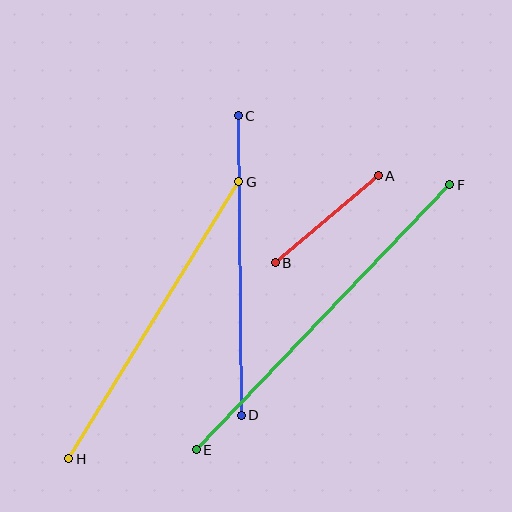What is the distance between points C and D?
The distance is approximately 299 pixels.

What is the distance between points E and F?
The distance is approximately 367 pixels.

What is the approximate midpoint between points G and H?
The midpoint is at approximately (154, 320) pixels.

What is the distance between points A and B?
The distance is approximately 135 pixels.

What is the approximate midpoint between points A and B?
The midpoint is at approximately (327, 219) pixels.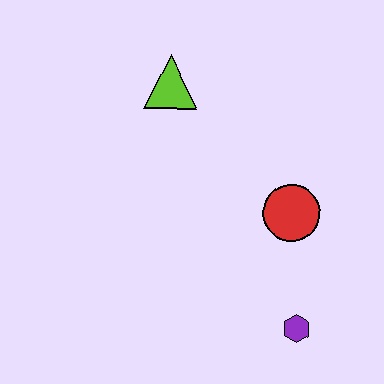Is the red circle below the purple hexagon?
No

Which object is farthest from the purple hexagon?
The lime triangle is farthest from the purple hexagon.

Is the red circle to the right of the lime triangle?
Yes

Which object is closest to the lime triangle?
The red circle is closest to the lime triangle.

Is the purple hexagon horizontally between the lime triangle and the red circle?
No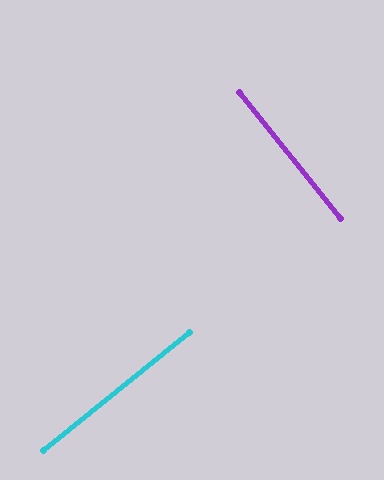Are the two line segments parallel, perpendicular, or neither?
Perpendicular — they meet at approximately 90°.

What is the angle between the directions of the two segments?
Approximately 90 degrees.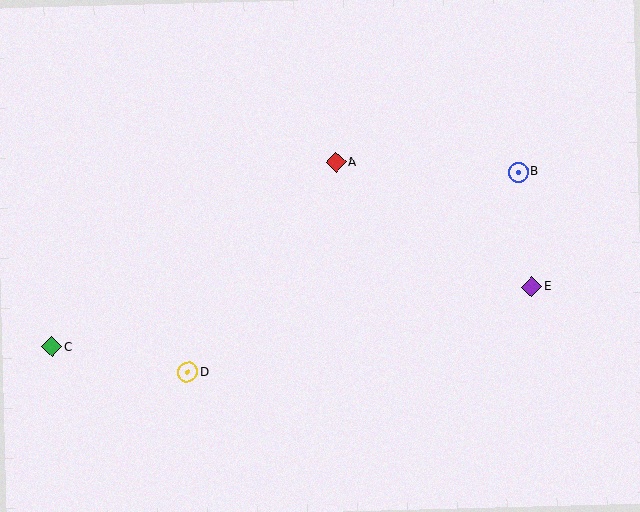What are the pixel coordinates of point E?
Point E is at (532, 287).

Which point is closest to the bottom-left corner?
Point C is closest to the bottom-left corner.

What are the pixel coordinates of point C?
Point C is at (52, 347).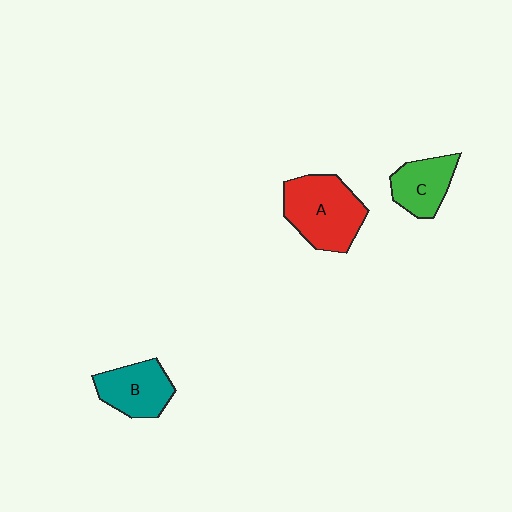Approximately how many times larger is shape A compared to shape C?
Approximately 1.6 times.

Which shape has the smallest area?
Shape C (green).